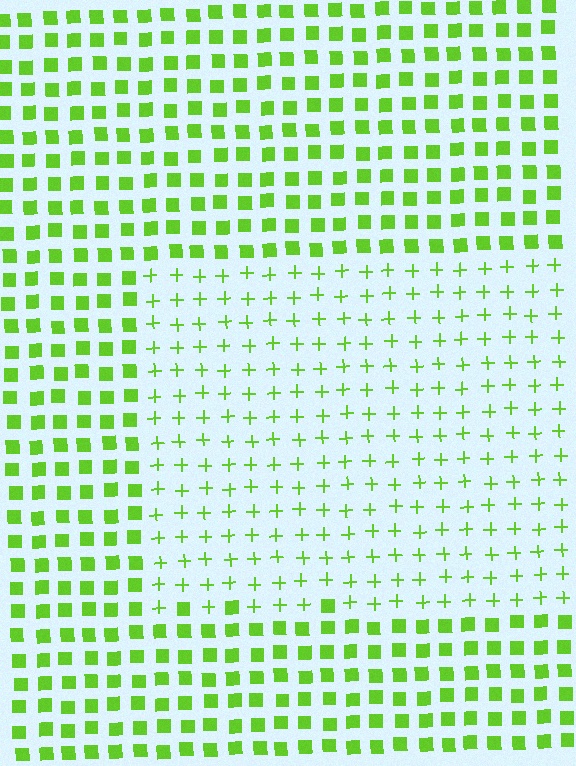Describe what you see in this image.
The image is filled with small lime elements arranged in a uniform grid. A rectangle-shaped region contains plus signs, while the surrounding area contains squares. The boundary is defined purely by the change in element shape.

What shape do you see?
I see a rectangle.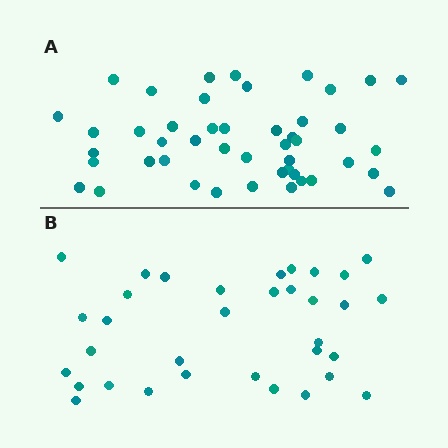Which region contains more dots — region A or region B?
Region A (the top region) has more dots.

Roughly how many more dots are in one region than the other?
Region A has roughly 12 or so more dots than region B.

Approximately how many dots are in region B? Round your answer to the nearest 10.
About 30 dots. (The exact count is 34, which rounds to 30.)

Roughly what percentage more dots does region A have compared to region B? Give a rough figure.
About 35% more.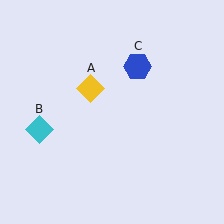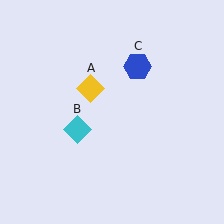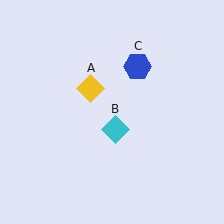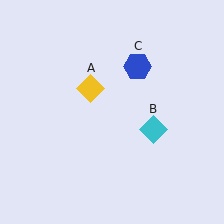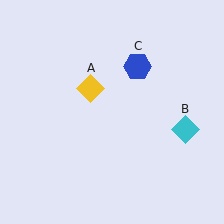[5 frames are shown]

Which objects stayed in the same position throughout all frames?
Yellow diamond (object A) and blue hexagon (object C) remained stationary.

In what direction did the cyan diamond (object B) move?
The cyan diamond (object B) moved right.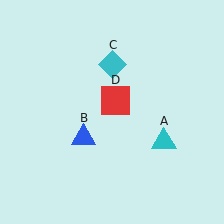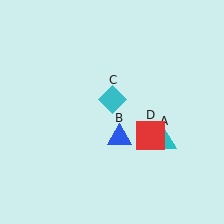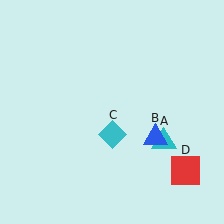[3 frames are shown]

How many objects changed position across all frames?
3 objects changed position: blue triangle (object B), cyan diamond (object C), red square (object D).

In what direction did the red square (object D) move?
The red square (object D) moved down and to the right.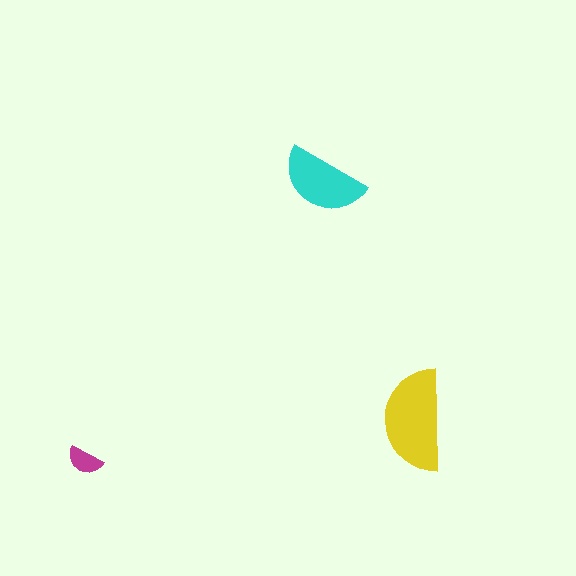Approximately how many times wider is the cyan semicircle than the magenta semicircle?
About 2.5 times wider.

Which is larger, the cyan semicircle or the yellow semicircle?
The yellow one.